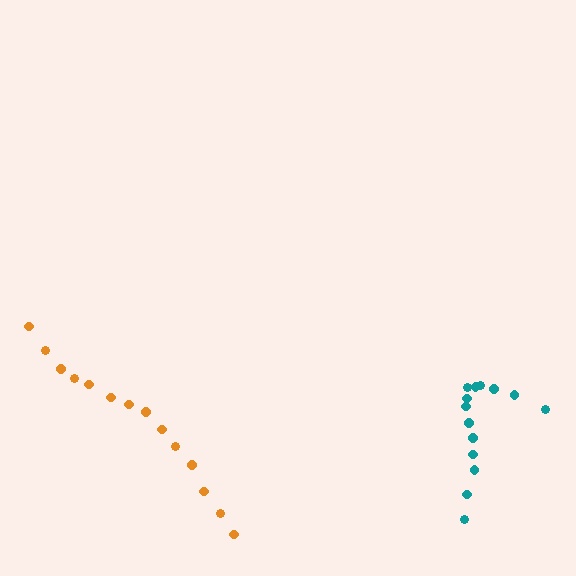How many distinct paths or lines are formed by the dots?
There are 2 distinct paths.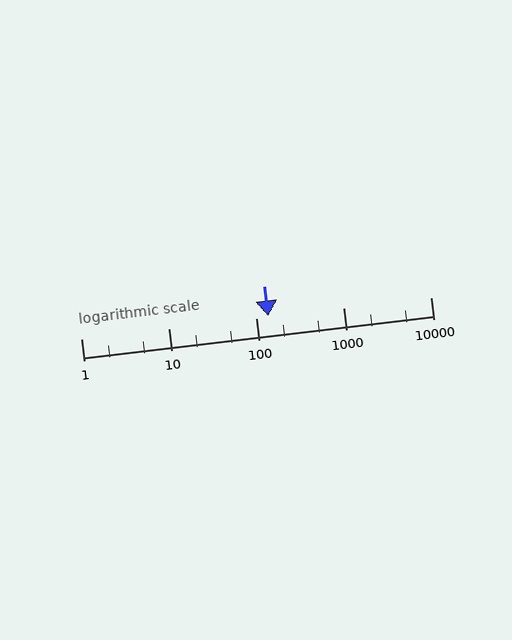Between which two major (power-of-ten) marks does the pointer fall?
The pointer is between 100 and 1000.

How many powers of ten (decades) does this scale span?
The scale spans 4 decades, from 1 to 10000.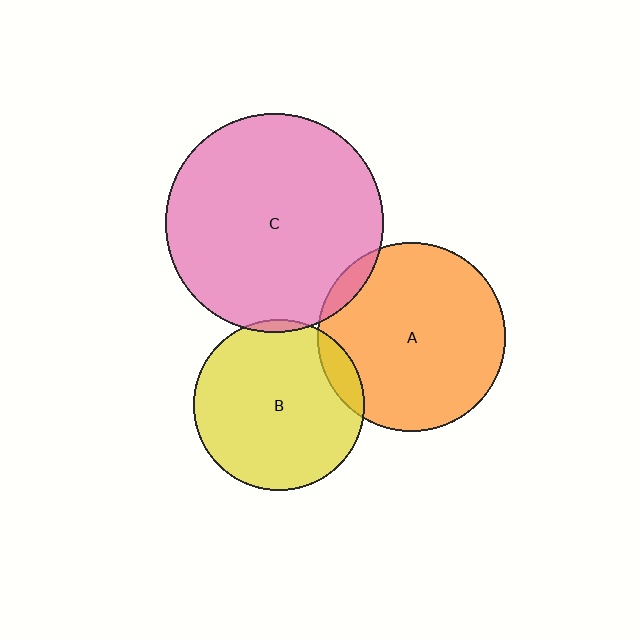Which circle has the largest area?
Circle C (pink).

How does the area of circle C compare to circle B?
Approximately 1.6 times.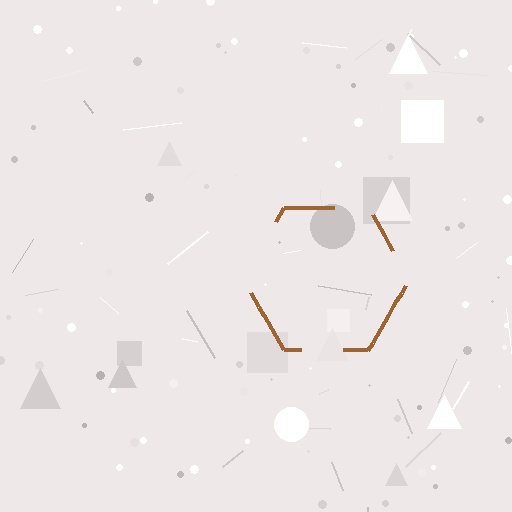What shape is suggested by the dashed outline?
The dashed outline suggests a hexagon.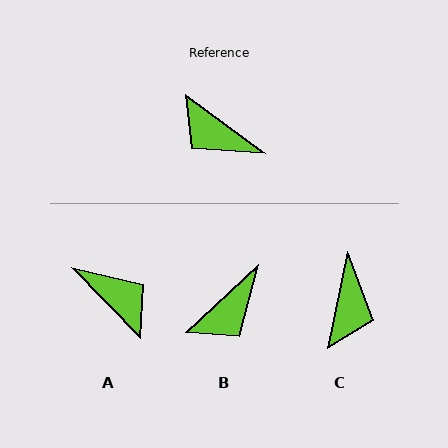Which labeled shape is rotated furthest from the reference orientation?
A, about 170 degrees away.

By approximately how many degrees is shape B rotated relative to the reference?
Approximately 79 degrees counter-clockwise.